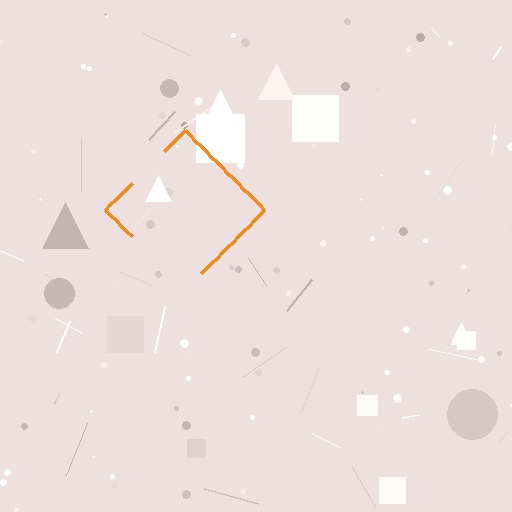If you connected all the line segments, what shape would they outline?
They would outline a diamond.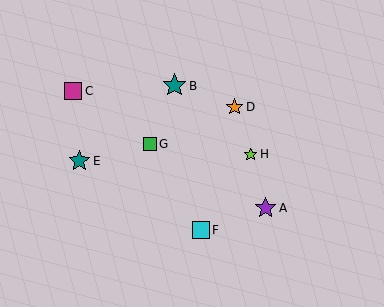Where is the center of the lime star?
The center of the lime star is at (251, 154).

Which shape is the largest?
The teal star (labeled B) is the largest.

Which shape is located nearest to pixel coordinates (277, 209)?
The purple star (labeled A) at (266, 208) is nearest to that location.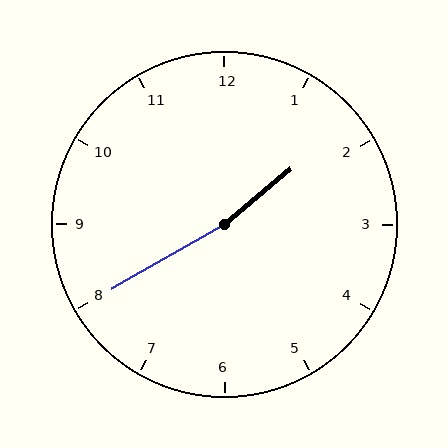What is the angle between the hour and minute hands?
Approximately 170 degrees.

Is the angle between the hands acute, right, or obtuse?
It is obtuse.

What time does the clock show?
1:40.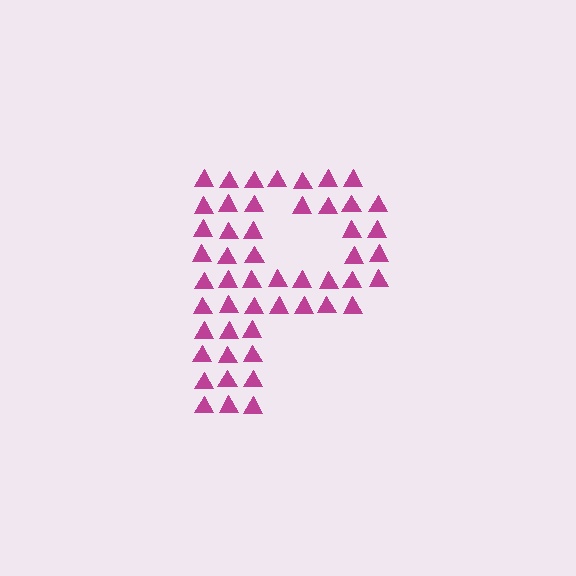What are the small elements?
The small elements are triangles.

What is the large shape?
The large shape is the letter P.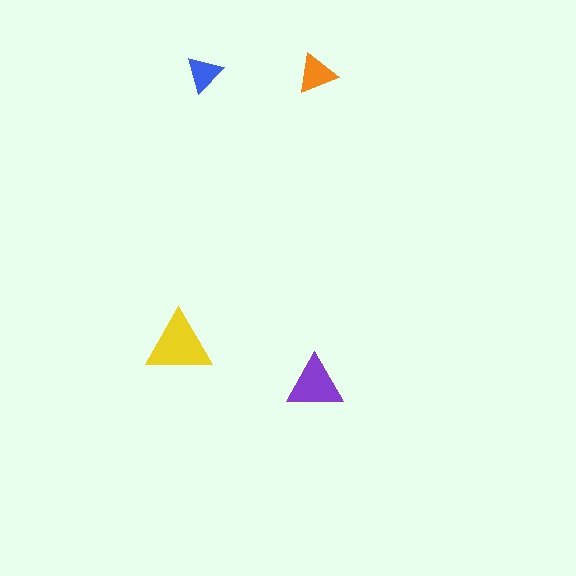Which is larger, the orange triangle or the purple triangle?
The purple one.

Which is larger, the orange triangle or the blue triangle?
The orange one.